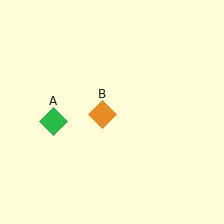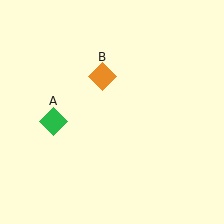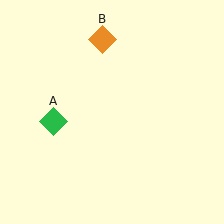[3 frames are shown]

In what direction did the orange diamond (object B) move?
The orange diamond (object B) moved up.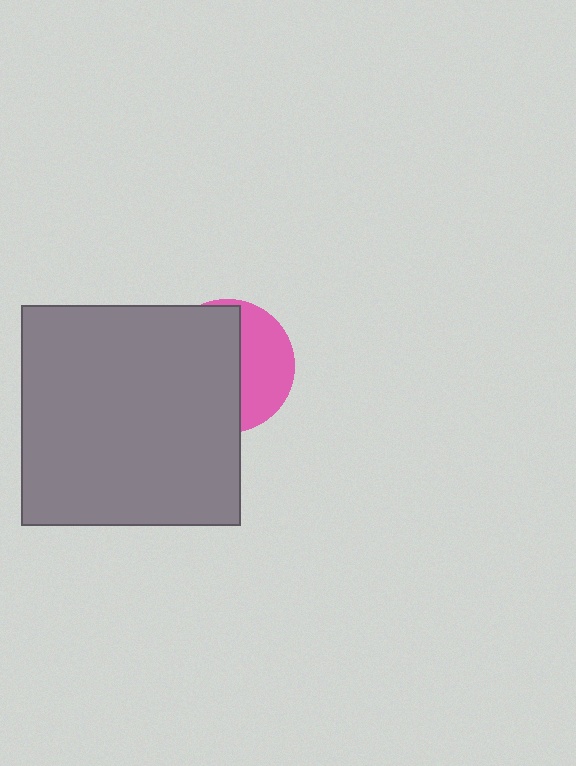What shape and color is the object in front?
The object in front is a gray rectangle.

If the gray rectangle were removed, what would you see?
You would see the complete pink circle.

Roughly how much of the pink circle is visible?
A small part of it is visible (roughly 38%).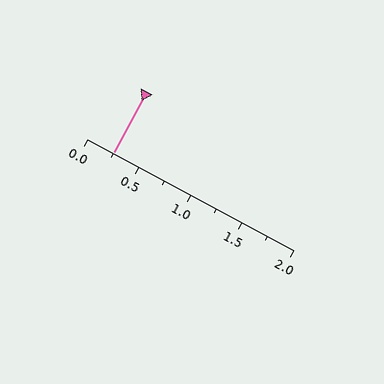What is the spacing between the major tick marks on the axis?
The major ticks are spaced 0.5 apart.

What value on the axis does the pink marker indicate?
The marker indicates approximately 0.25.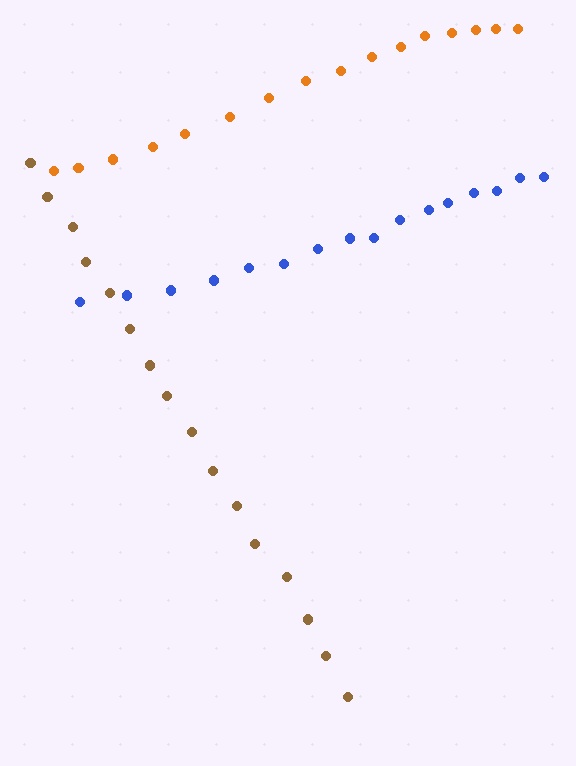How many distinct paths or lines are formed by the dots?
There are 3 distinct paths.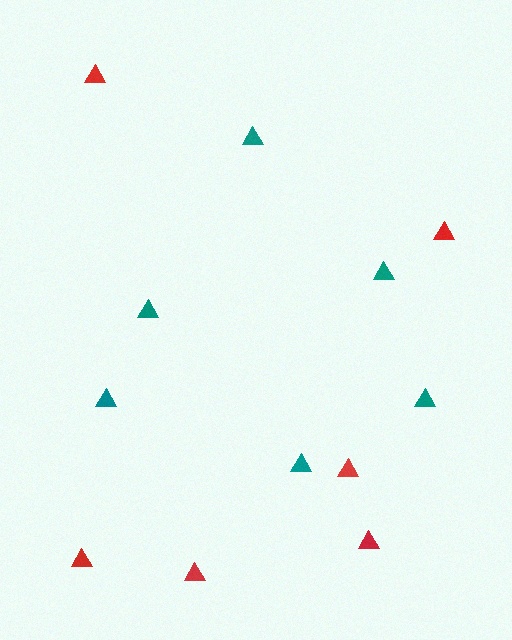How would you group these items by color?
There are 2 groups: one group of teal triangles (6) and one group of red triangles (6).